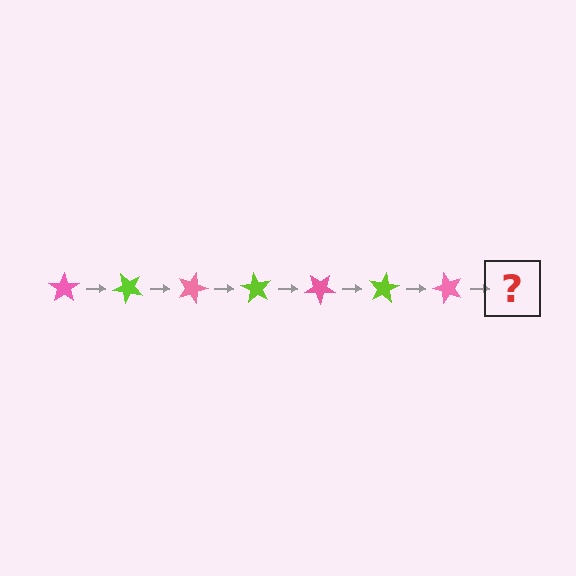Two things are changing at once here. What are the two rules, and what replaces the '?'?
The two rules are that it rotates 45 degrees each step and the color cycles through pink and lime. The '?' should be a lime star, rotated 315 degrees from the start.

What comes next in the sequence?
The next element should be a lime star, rotated 315 degrees from the start.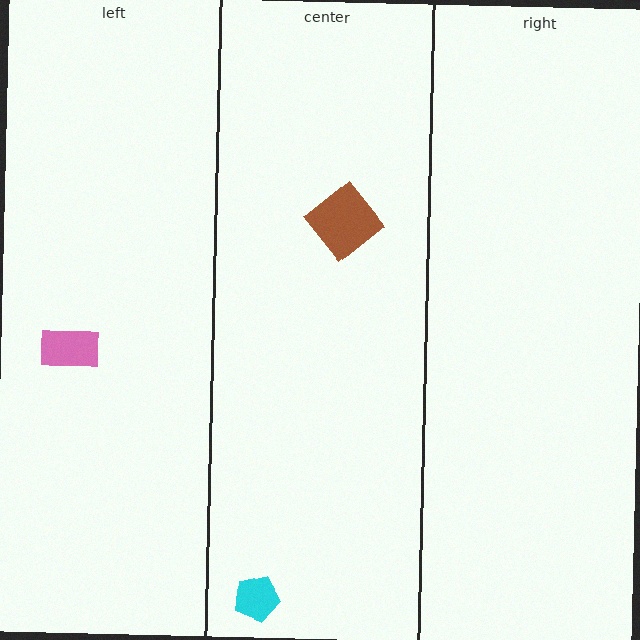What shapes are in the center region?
The brown diamond, the cyan pentagon.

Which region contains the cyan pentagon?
The center region.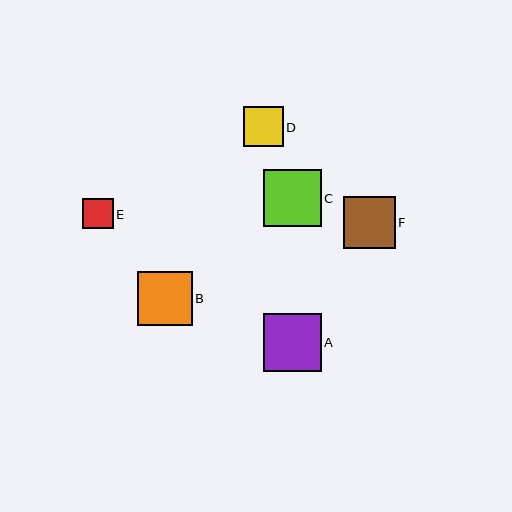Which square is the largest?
Square A is the largest with a size of approximately 58 pixels.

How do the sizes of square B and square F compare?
Square B and square F are approximately the same size.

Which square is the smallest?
Square E is the smallest with a size of approximately 30 pixels.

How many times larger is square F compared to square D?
Square F is approximately 1.3 times the size of square D.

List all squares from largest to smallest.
From largest to smallest: A, C, B, F, D, E.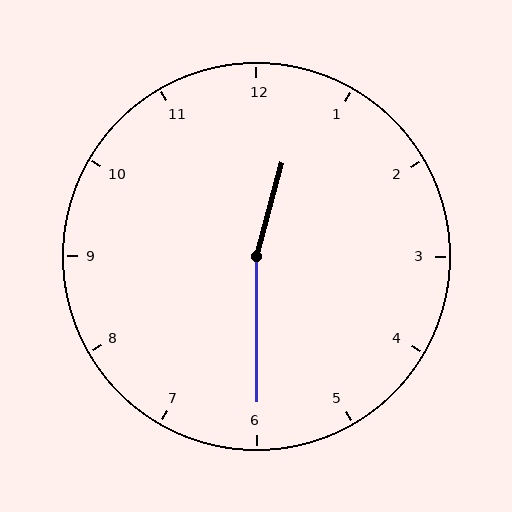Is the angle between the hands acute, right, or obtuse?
It is obtuse.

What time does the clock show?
12:30.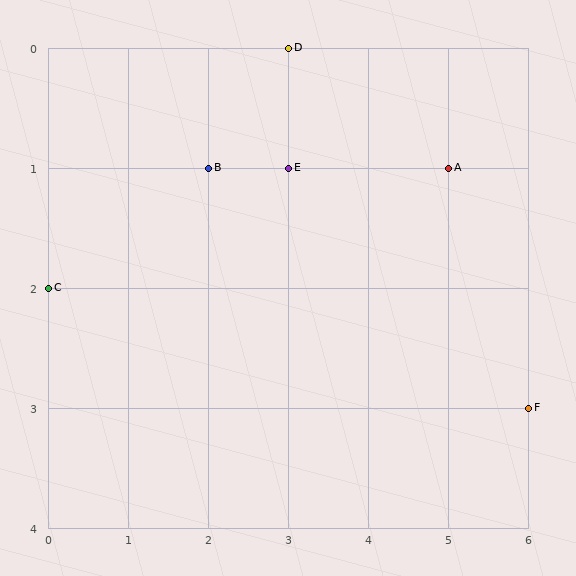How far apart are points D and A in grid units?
Points D and A are 2 columns and 1 row apart (about 2.2 grid units diagonally).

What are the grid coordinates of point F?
Point F is at grid coordinates (6, 3).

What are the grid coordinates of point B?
Point B is at grid coordinates (2, 1).